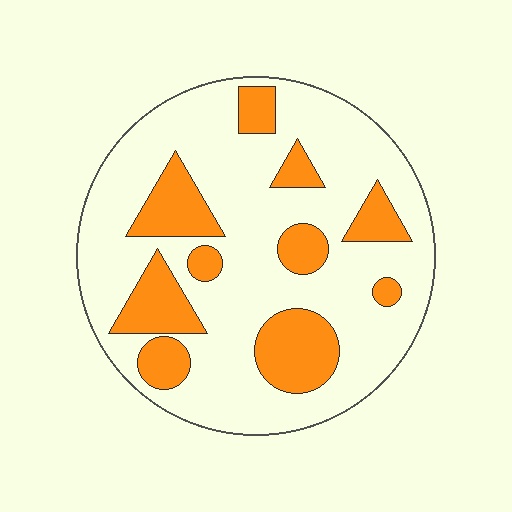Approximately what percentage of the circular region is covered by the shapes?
Approximately 25%.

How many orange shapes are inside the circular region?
10.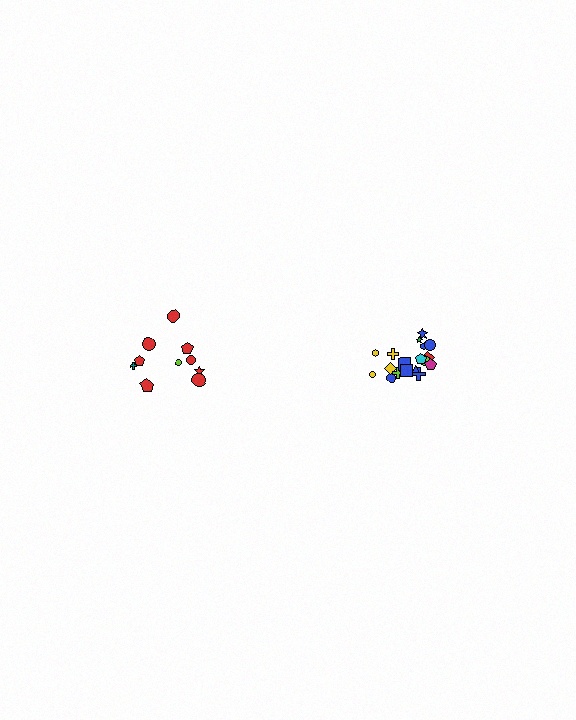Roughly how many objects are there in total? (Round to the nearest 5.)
Roughly 30 objects in total.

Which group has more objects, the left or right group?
The right group.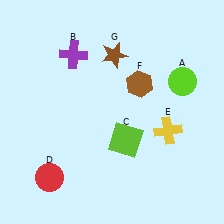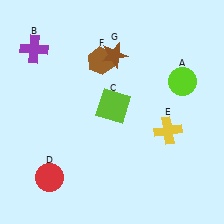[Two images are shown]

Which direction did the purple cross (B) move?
The purple cross (B) moved left.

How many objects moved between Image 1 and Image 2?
3 objects moved between the two images.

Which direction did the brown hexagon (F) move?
The brown hexagon (F) moved left.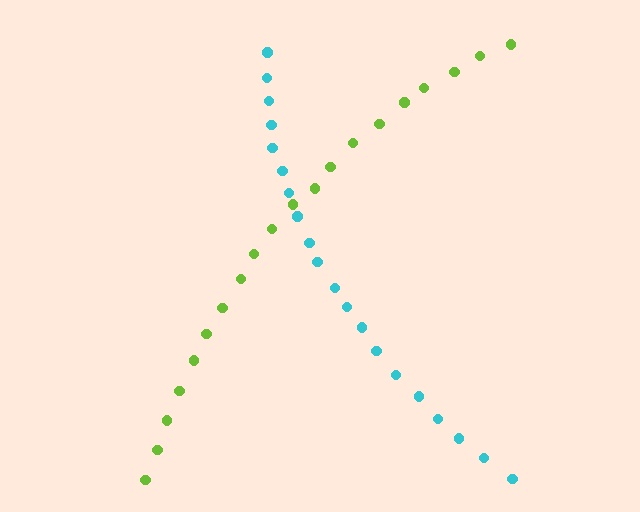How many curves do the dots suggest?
There are 2 distinct paths.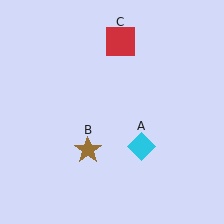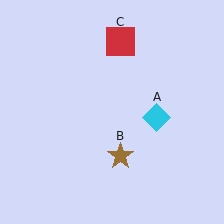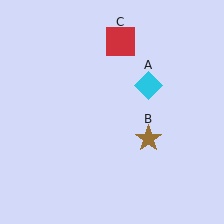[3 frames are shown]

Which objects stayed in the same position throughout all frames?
Red square (object C) remained stationary.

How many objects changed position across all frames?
2 objects changed position: cyan diamond (object A), brown star (object B).